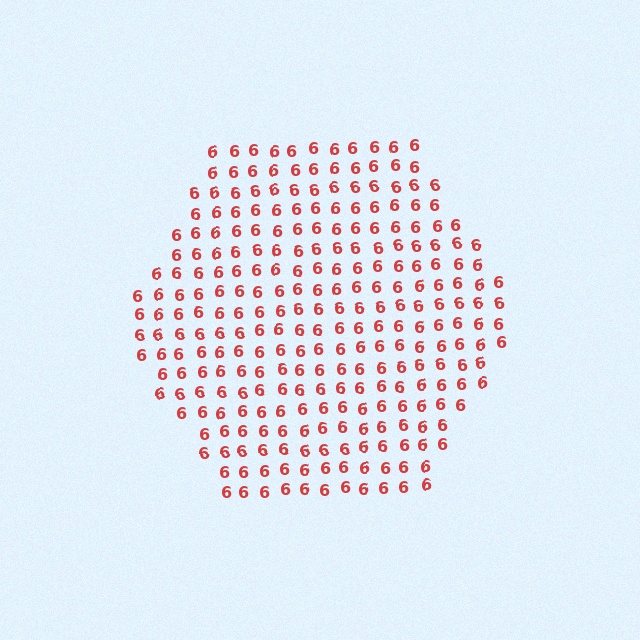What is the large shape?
The large shape is a hexagon.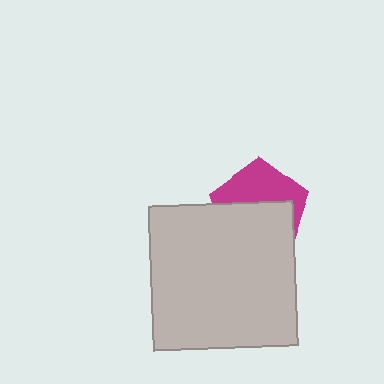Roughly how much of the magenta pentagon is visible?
A small part of it is visible (roughly 44%).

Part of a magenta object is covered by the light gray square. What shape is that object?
It is a pentagon.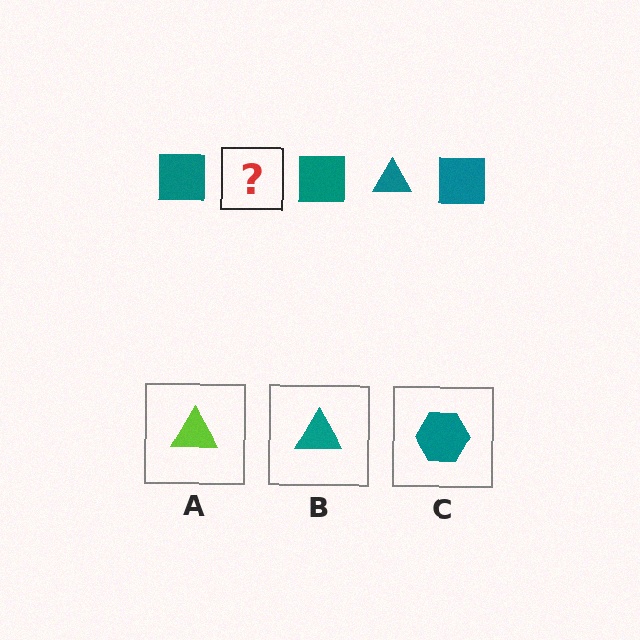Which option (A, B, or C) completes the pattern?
B.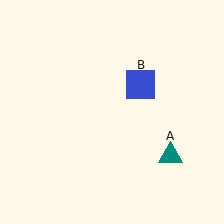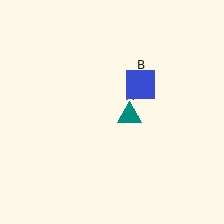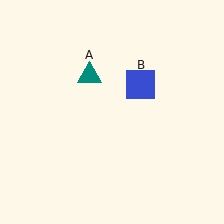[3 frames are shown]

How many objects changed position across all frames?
1 object changed position: teal triangle (object A).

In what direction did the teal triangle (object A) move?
The teal triangle (object A) moved up and to the left.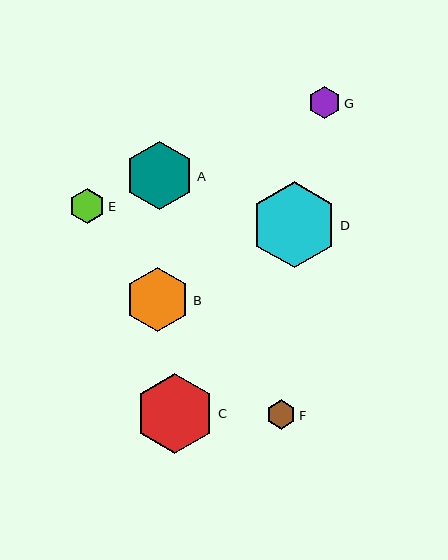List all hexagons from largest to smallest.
From largest to smallest: D, C, A, B, E, G, F.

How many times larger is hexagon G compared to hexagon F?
Hexagon G is approximately 1.1 times the size of hexagon F.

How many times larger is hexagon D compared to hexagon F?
Hexagon D is approximately 2.9 times the size of hexagon F.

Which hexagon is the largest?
Hexagon D is the largest with a size of approximately 86 pixels.